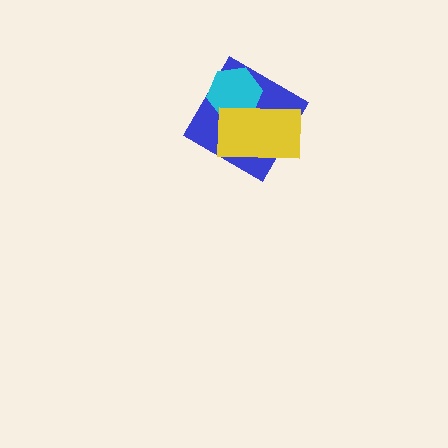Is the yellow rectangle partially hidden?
No, no other shape covers it.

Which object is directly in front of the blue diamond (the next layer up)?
The cyan hexagon is directly in front of the blue diamond.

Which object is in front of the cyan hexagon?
The yellow rectangle is in front of the cyan hexagon.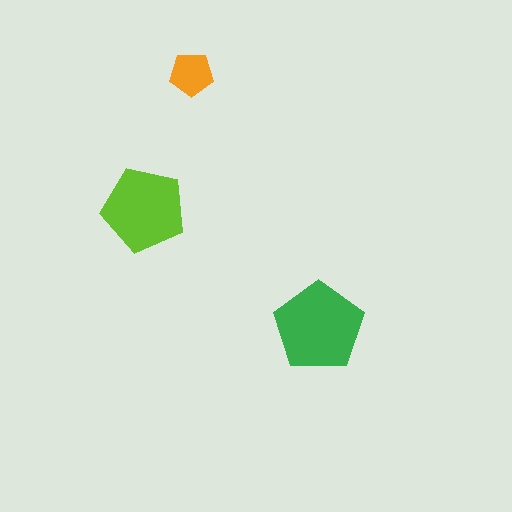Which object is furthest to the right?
The green pentagon is rightmost.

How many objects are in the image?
There are 3 objects in the image.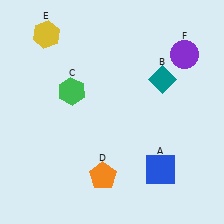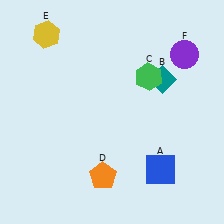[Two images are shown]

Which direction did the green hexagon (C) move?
The green hexagon (C) moved right.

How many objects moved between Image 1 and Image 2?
1 object moved between the two images.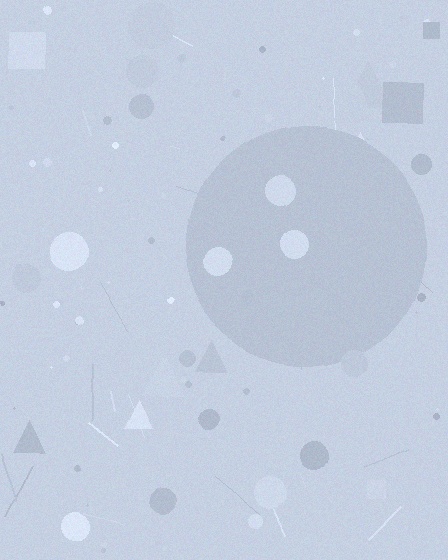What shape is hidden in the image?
A circle is hidden in the image.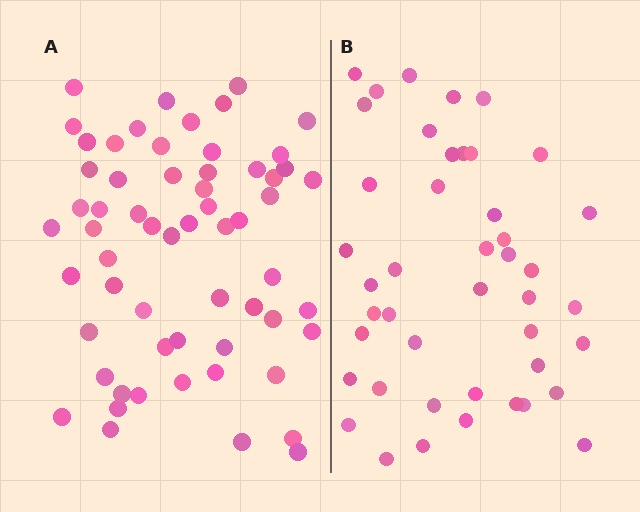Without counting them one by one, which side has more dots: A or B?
Region A (the left region) has more dots.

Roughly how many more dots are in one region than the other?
Region A has approximately 15 more dots than region B.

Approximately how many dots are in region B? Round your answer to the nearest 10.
About 40 dots. (The exact count is 44, which rounds to 40.)